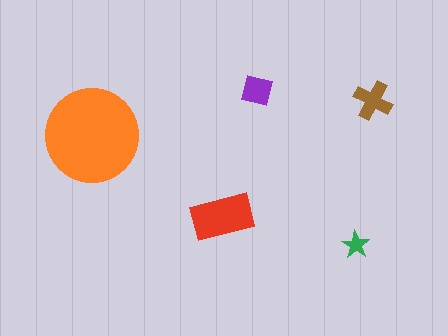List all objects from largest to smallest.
The orange circle, the red rectangle, the brown cross, the purple square, the green star.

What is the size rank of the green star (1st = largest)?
5th.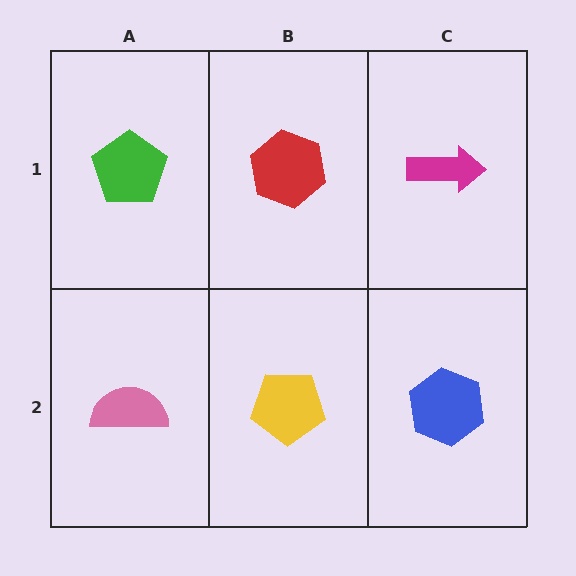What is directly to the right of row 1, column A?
A red hexagon.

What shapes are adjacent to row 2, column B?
A red hexagon (row 1, column B), a pink semicircle (row 2, column A), a blue hexagon (row 2, column C).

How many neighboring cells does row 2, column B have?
3.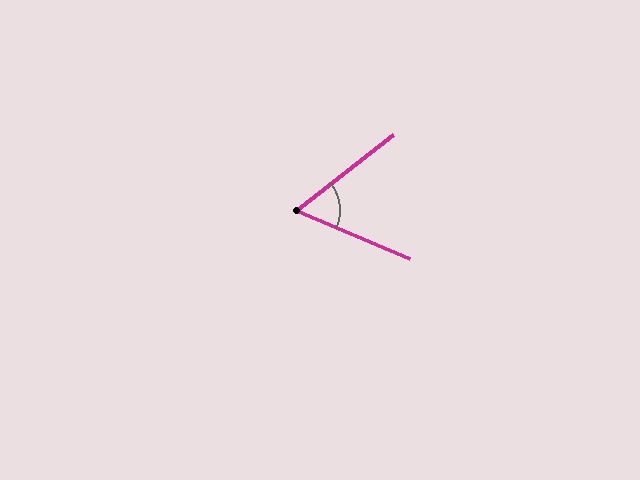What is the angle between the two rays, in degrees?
Approximately 61 degrees.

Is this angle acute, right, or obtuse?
It is acute.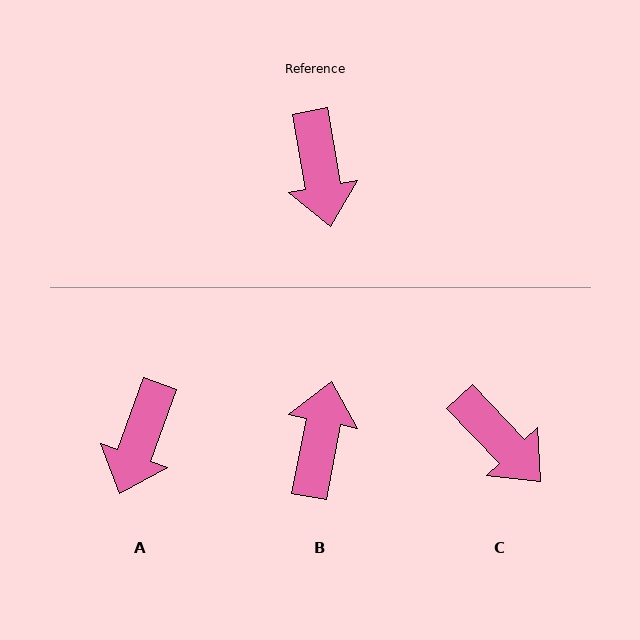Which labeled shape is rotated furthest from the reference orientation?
B, about 159 degrees away.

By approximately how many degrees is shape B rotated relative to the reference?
Approximately 159 degrees counter-clockwise.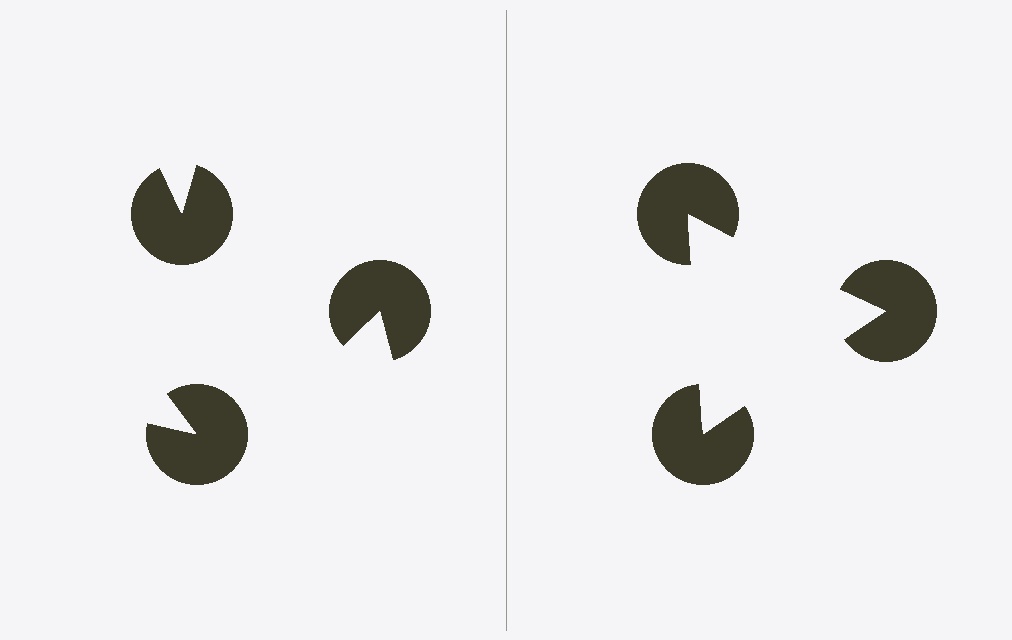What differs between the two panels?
The pac-man discs are positioned identically on both sides; only the wedge orientations differ. On the right they align to a triangle; on the left they are misaligned.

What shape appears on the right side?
An illusory triangle.